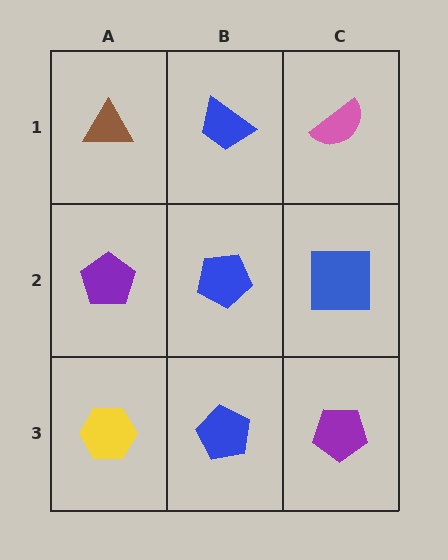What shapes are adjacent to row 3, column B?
A blue pentagon (row 2, column B), a yellow hexagon (row 3, column A), a purple pentagon (row 3, column C).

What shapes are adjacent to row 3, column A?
A purple pentagon (row 2, column A), a blue pentagon (row 3, column B).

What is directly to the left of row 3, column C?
A blue pentagon.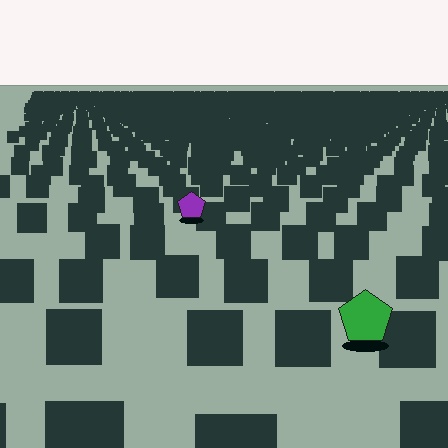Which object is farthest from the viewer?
The purple pentagon is farthest from the viewer. It appears smaller and the ground texture around it is denser.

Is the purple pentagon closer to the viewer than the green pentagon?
No. The green pentagon is closer — you can tell from the texture gradient: the ground texture is coarser near it.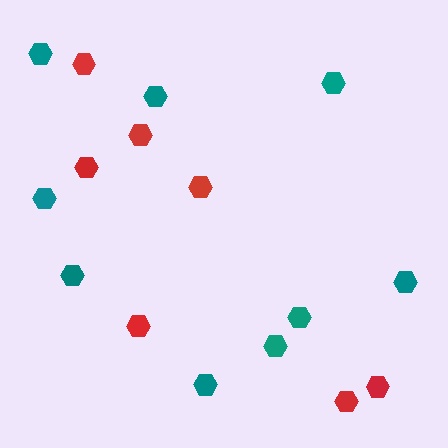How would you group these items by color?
There are 2 groups: one group of red hexagons (7) and one group of teal hexagons (9).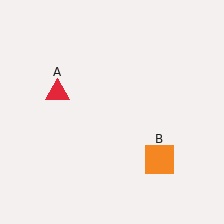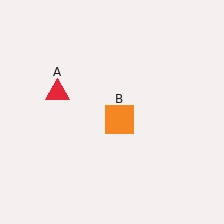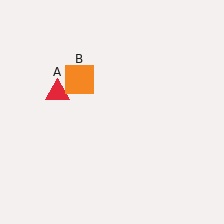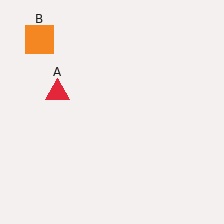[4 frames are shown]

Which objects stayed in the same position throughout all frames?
Red triangle (object A) remained stationary.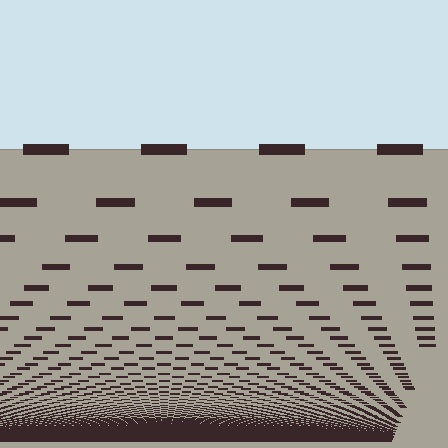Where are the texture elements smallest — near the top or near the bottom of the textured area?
Near the bottom.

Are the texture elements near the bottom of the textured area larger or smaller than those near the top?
Smaller. The gradient is inverted — elements near the bottom are smaller and denser.